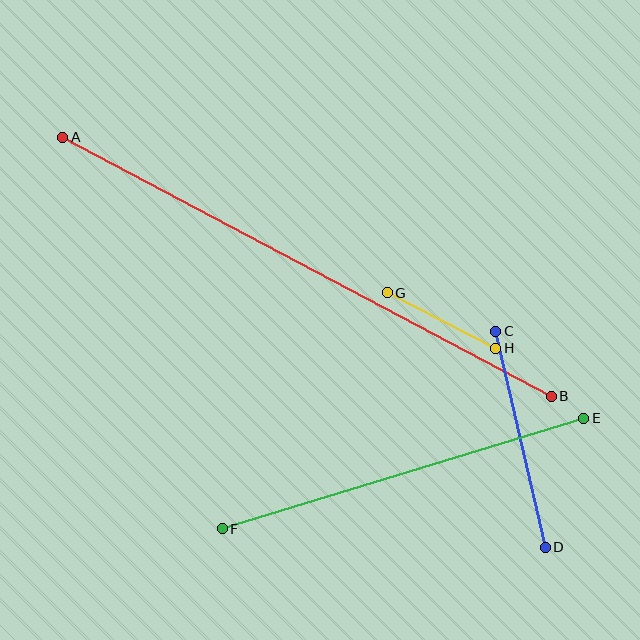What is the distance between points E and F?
The distance is approximately 378 pixels.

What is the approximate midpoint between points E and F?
The midpoint is at approximately (403, 473) pixels.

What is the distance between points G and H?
The distance is approximately 122 pixels.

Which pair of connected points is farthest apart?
Points A and B are farthest apart.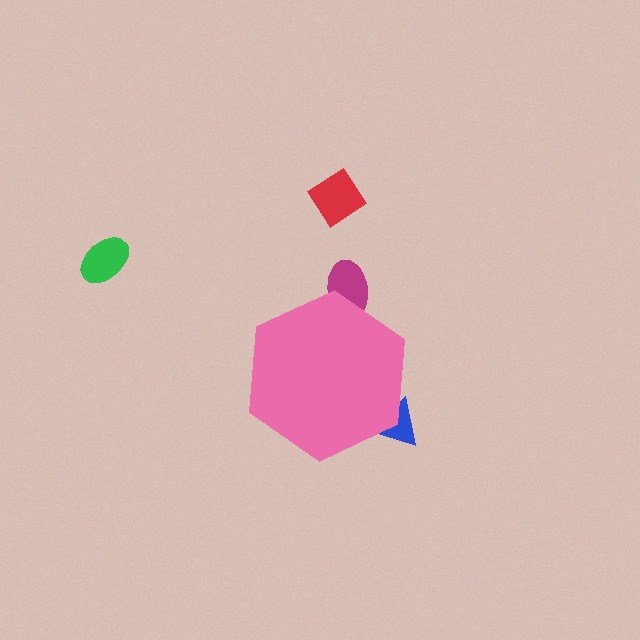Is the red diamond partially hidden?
No, the red diamond is fully visible.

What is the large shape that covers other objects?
A pink hexagon.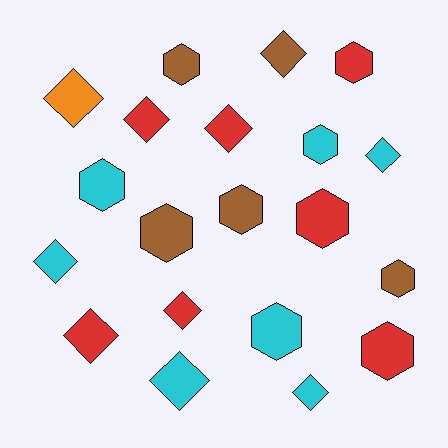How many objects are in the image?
There are 20 objects.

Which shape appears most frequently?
Diamond, with 10 objects.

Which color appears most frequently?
Red, with 7 objects.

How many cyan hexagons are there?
There are 3 cyan hexagons.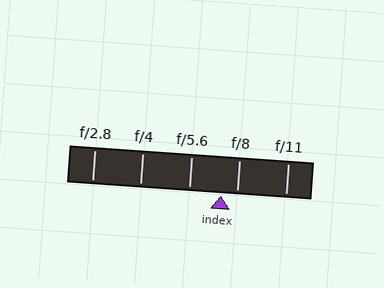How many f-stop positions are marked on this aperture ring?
There are 5 f-stop positions marked.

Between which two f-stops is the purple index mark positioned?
The index mark is between f/5.6 and f/8.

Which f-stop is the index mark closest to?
The index mark is closest to f/8.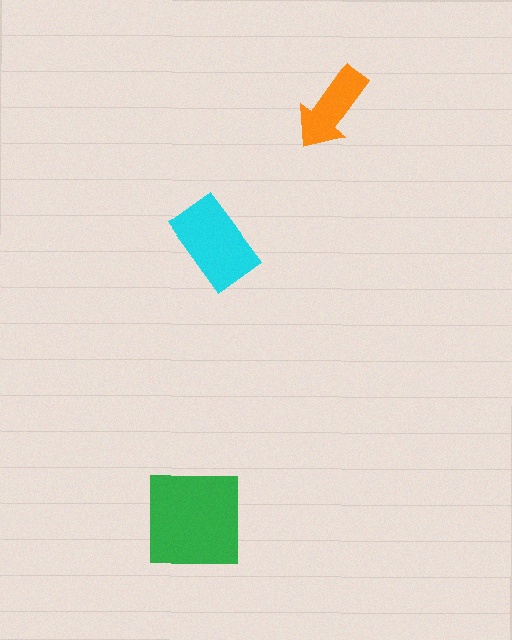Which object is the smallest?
The orange arrow.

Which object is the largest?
The green square.